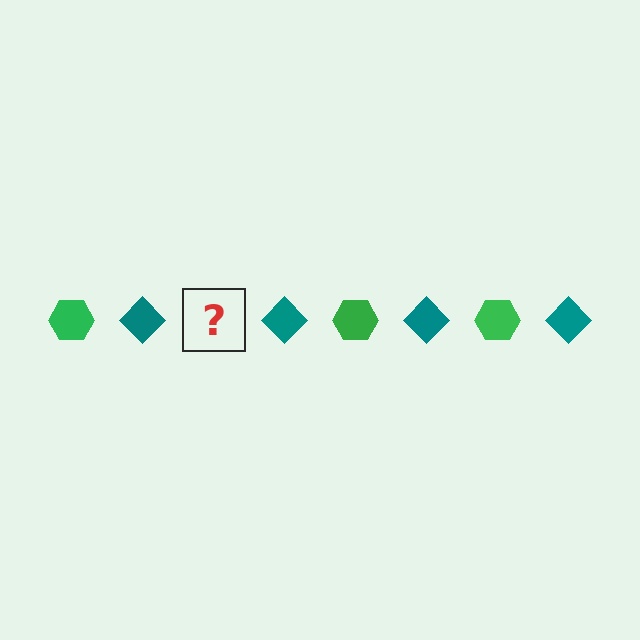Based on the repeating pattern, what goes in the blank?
The blank should be a green hexagon.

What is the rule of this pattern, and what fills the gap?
The rule is that the pattern alternates between green hexagon and teal diamond. The gap should be filled with a green hexagon.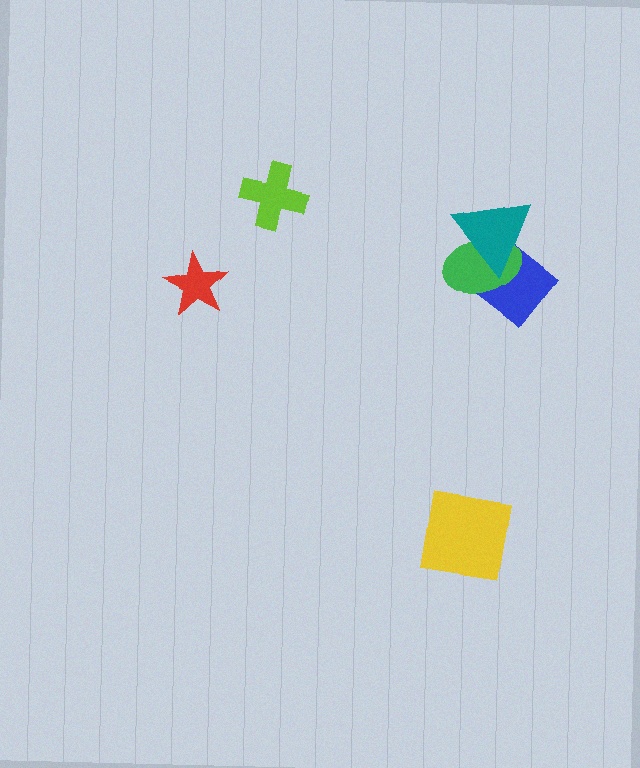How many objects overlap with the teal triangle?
2 objects overlap with the teal triangle.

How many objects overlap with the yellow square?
0 objects overlap with the yellow square.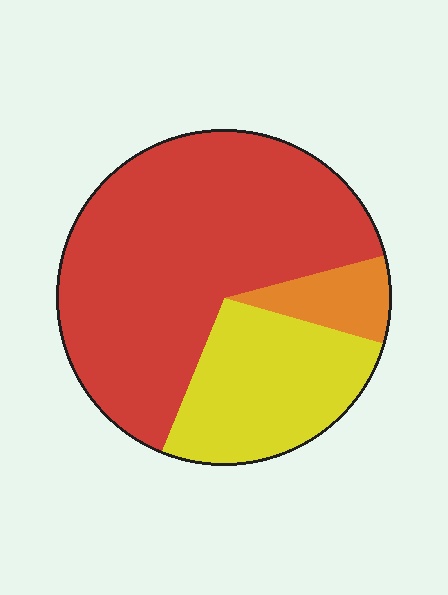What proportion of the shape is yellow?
Yellow covers 27% of the shape.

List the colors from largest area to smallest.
From largest to smallest: red, yellow, orange.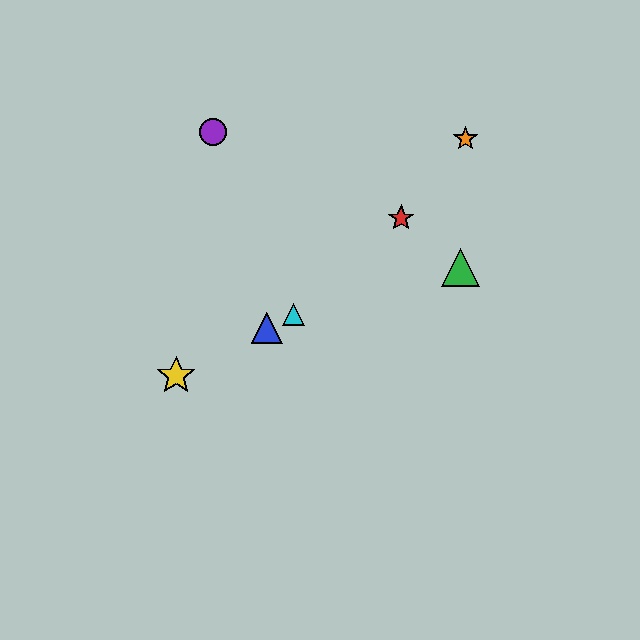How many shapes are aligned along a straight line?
3 shapes (the blue triangle, the yellow star, the cyan triangle) are aligned along a straight line.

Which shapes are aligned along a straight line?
The blue triangle, the yellow star, the cyan triangle are aligned along a straight line.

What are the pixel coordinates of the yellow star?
The yellow star is at (176, 376).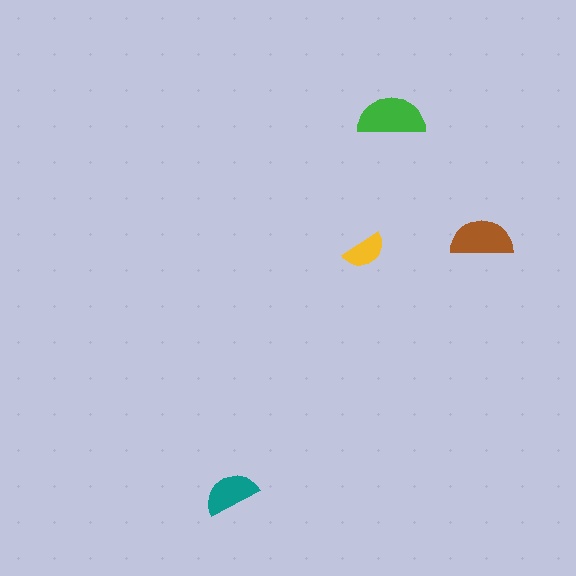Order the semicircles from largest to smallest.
the green one, the brown one, the teal one, the yellow one.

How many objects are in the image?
There are 4 objects in the image.